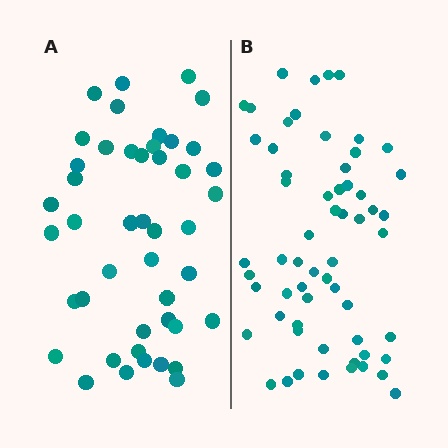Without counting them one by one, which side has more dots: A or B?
Region B (the right region) has more dots.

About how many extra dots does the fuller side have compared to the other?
Region B has approximately 15 more dots than region A.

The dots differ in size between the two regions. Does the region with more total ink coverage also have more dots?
No. Region A has more total ink coverage because its dots are larger, but region B actually contains more individual dots. Total area can be misleading — the number of items is what matters here.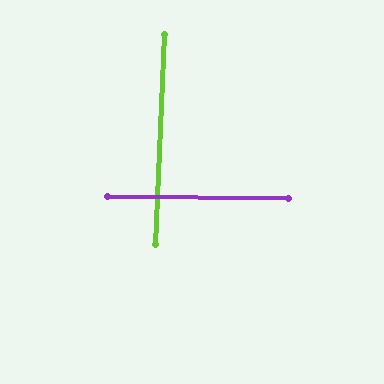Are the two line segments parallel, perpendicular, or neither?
Perpendicular — they meet at approximately 88°.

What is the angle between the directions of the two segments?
Approximately 88 degrees.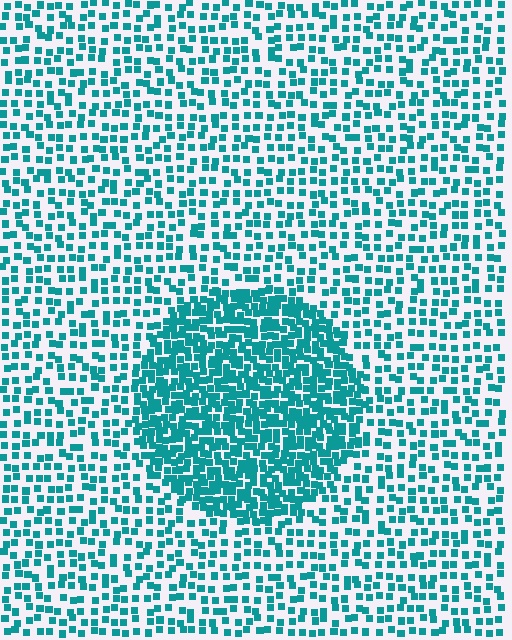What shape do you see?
I see a circle.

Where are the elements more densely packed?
The elements are more densely packed inside the circle boundary.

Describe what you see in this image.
The image contains small teal elements arranged at two different densities. A circle-shaped region is visible where the elements are more densely packed than the surrounding area.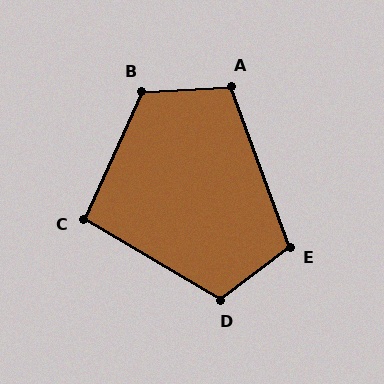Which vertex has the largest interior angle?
B, at approximately 117 degrees.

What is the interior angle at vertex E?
Approximately 108 degrees (obtuse).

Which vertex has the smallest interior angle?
C, at approximately 96 degrees.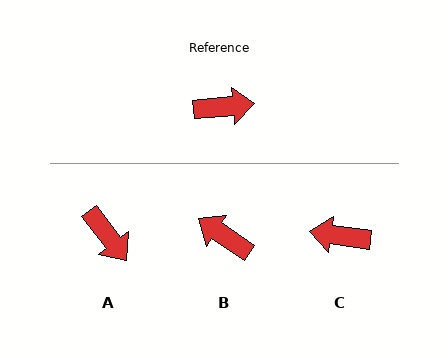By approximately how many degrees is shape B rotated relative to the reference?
Approximately 141 degrees counter-clockwise.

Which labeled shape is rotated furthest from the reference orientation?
C, about 167 degrees away.